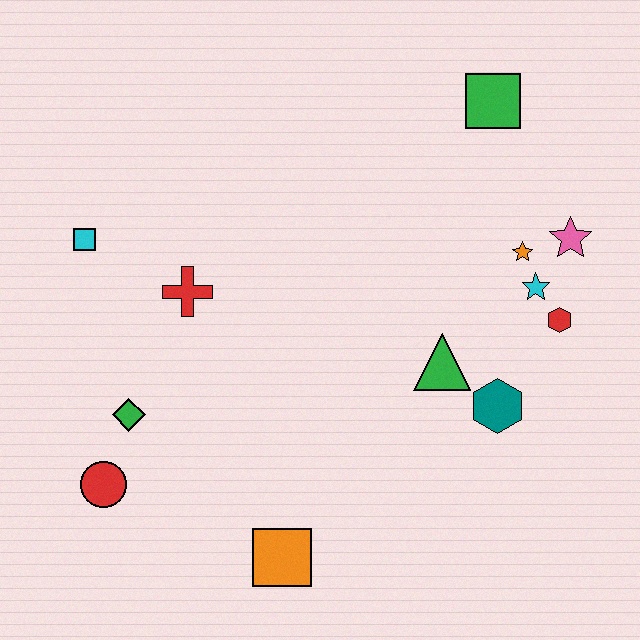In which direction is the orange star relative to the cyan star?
The orange star is above the cyan star.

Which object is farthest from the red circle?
The green square is farthest from the red circle.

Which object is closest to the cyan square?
The red cross is closest to the cyan square.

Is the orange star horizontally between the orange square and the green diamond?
No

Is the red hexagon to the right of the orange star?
Yes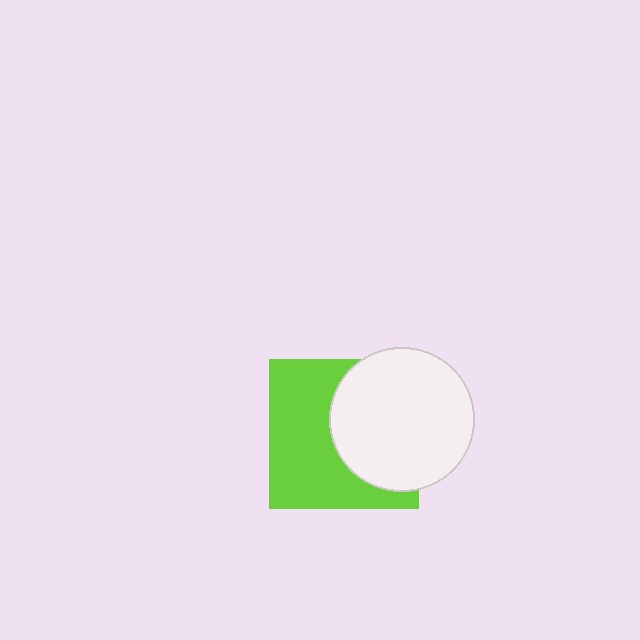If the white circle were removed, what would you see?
You would see the complete lime square.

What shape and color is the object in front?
The object in front is a white circle.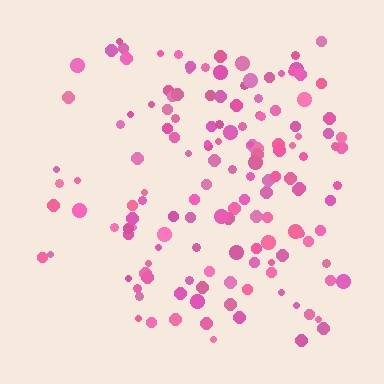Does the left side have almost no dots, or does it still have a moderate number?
Still a moderate number, just noticeably fewer than the right.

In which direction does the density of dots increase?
From left to right, with the right side densest.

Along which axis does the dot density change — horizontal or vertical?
Horizontal.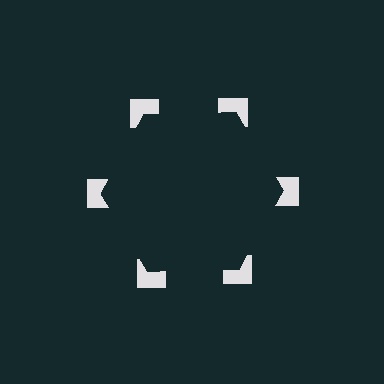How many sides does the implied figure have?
6 sides.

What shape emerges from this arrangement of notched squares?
An illusory hexagon — its edges are inferred from the aligned wedge cuts in the notched squares, not physically drawn.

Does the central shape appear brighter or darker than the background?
It typically appears slightly darker than the background, even though no actual brightness change is drawn.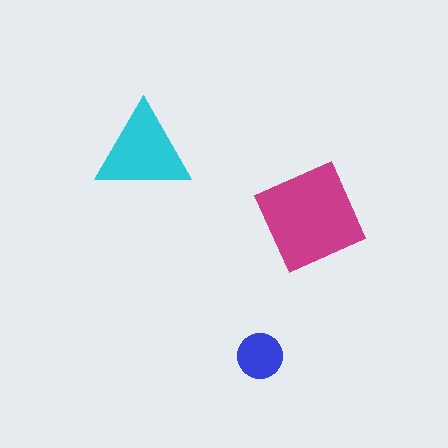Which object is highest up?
The cyan triangle is topmost.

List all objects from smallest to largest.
The blue circle, the cyan triangle, the magenta square.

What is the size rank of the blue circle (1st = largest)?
3rd.